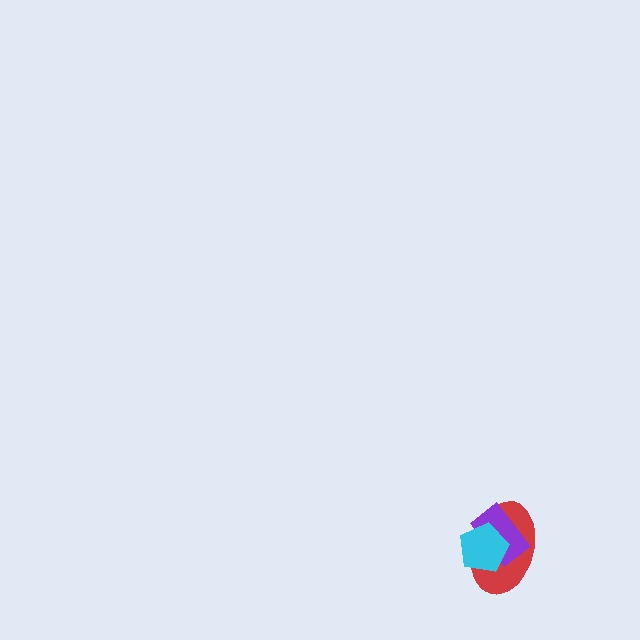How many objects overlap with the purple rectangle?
2 objects overlap with the purple rectangle.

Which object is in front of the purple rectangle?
The cyan pentagon is in front of the purple rectangle.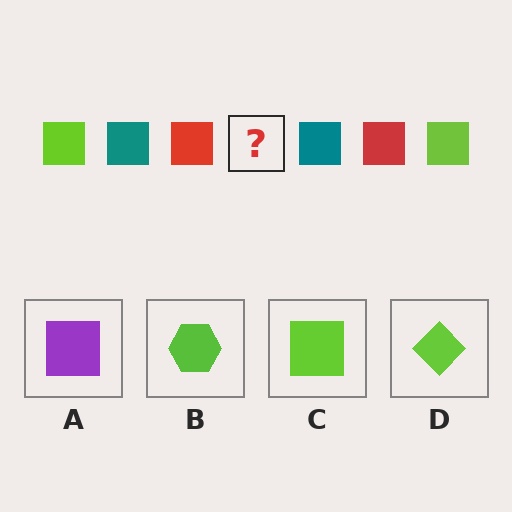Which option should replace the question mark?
Option C.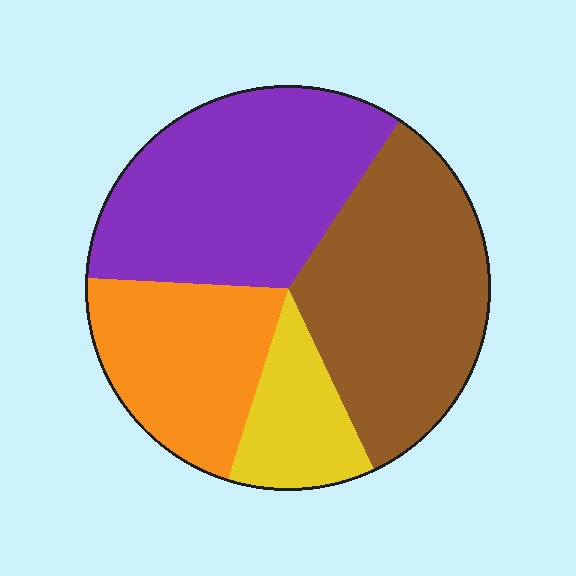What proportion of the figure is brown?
Brown covers 34% of the figure.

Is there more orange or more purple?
Purple.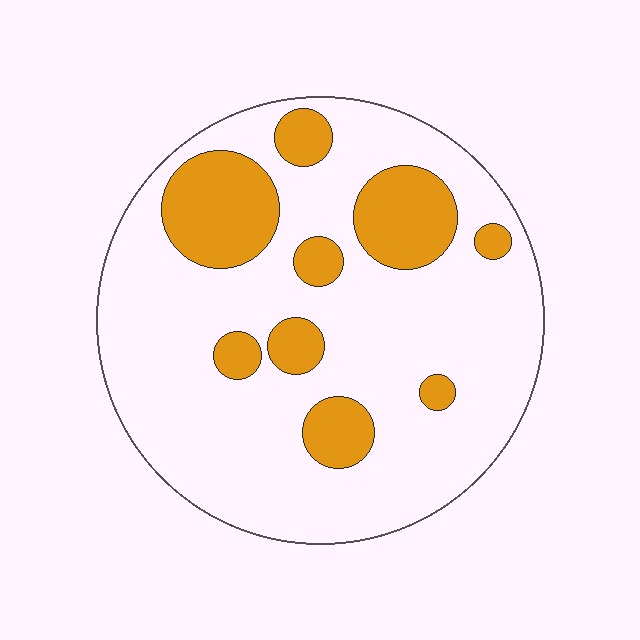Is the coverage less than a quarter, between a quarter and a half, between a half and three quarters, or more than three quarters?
Less than a quarter.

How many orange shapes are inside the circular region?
9.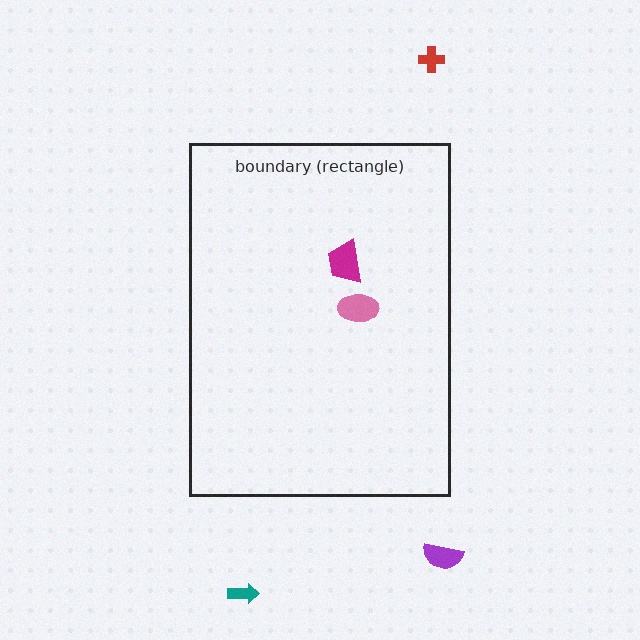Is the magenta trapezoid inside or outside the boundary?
Inside.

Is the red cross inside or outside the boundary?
Outside.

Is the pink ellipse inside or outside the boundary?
Inside.